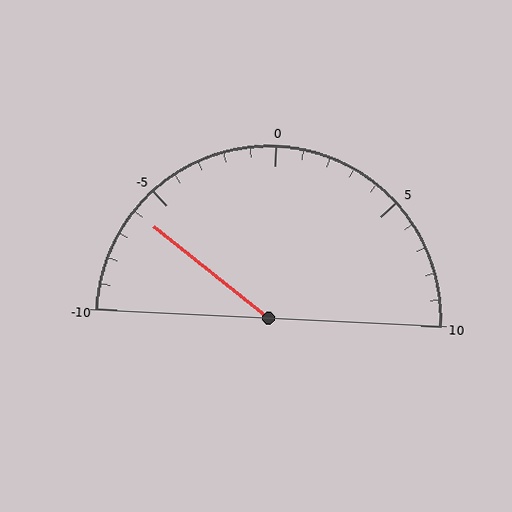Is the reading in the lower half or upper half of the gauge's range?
The reading is in the lower half of the range (-10 to 10).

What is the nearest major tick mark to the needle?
The nearest major tick mark is -5.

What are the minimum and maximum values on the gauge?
The gauge ranges from -10 to 10.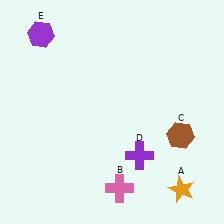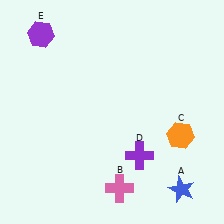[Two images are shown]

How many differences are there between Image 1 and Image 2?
There are 2 differences between the two images.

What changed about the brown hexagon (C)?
In Image 1, C is brown. In Image 2, it changed to orange.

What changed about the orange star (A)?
In Image 1, A is orange. In Image 2, it changed to blue.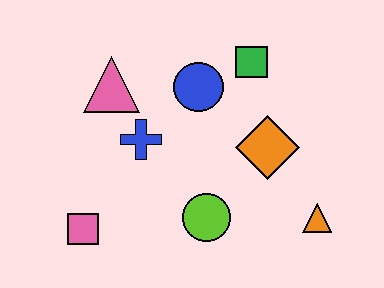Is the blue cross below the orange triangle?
No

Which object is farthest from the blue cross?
The orange triangle is farthest from the blue cross.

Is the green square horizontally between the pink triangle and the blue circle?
No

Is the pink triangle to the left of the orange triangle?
Yes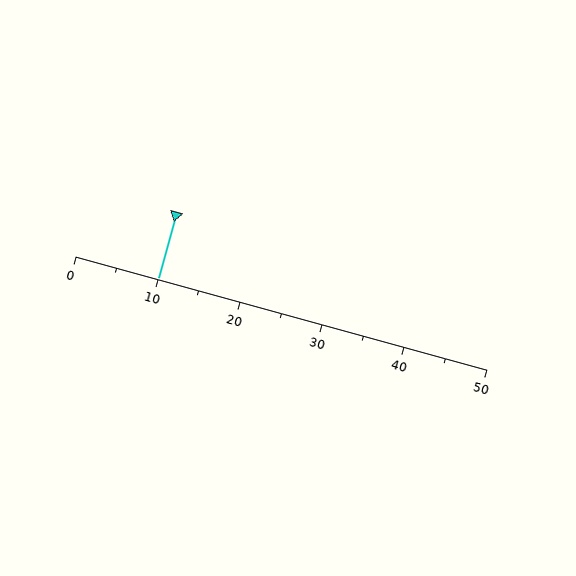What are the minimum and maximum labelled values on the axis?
The axis runs from 0 to 50.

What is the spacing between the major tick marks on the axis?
The major ticks are spaced 10 apart.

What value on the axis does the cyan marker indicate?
The marker indicates approximately 10.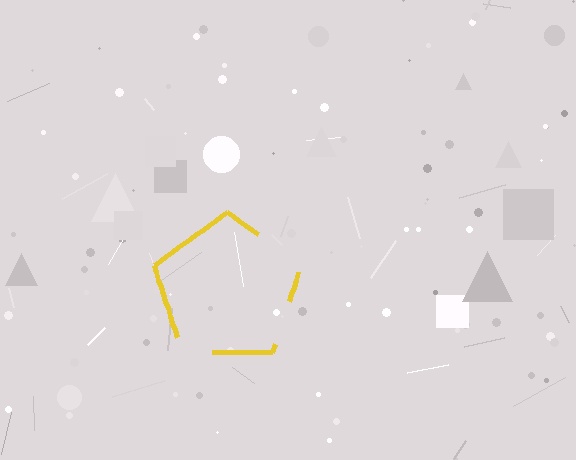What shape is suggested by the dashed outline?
The dashed outline suggests a pentagon.